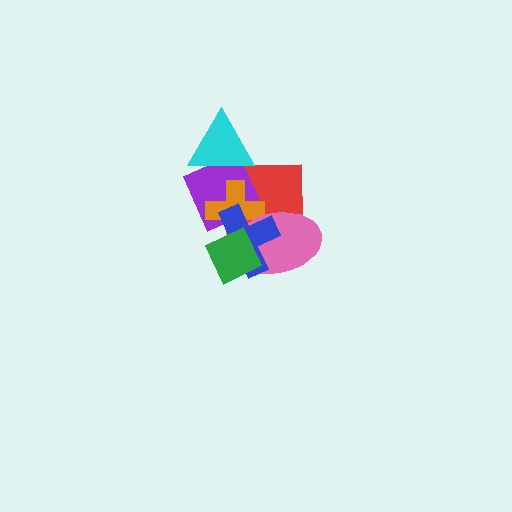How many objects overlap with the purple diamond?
6 objects overlap with the purple diamond.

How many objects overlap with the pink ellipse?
5 objects overlap with the pink ellipse.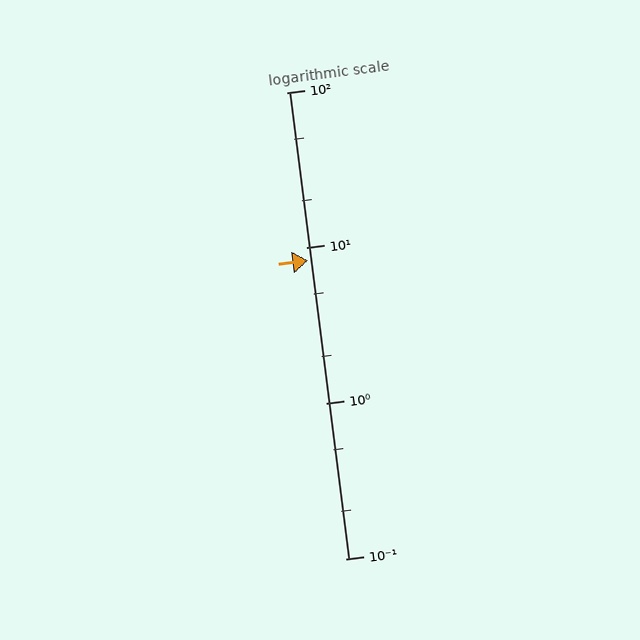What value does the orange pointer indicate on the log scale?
The pointer indicates approximately 8.3.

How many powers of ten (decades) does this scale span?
The scale spans 3 decades, from 0.1 to 100.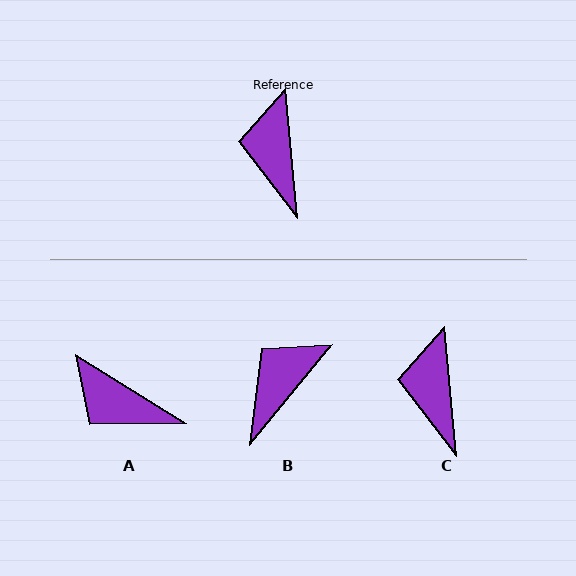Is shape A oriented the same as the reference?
No, it is off by about 53 degrees.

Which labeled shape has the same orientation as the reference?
C.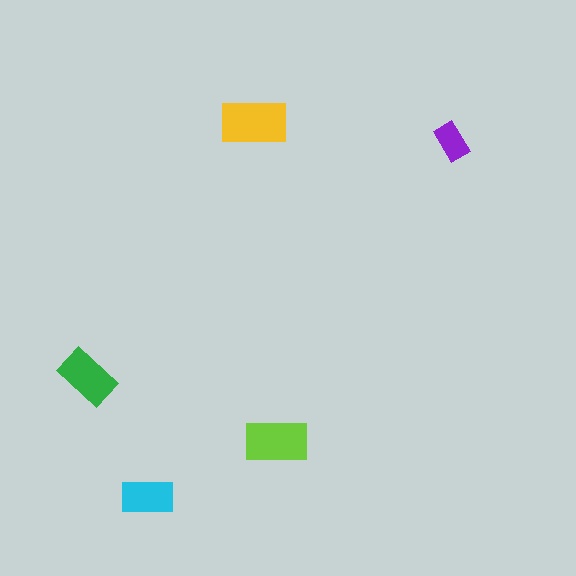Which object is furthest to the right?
The purple rectangle is rightmost.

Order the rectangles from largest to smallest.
the yellow one, the lime one, the green one, the cyan one, the purple one.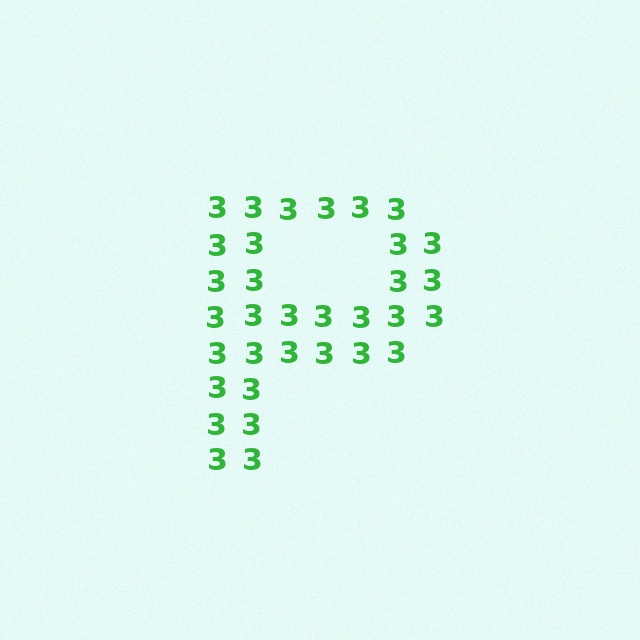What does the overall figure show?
The overall figure shows the letter P.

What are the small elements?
The small elements are digit 3's.